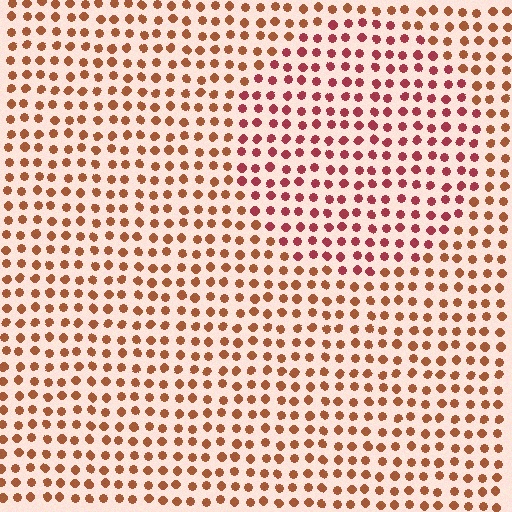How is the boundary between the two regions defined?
The boundary is defined purely by a slight shift in hue (about 30 degrees). Spacing, size, and orientation are identical on both sides.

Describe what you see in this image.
The image is filled with small brown elements in a uniform arrangement. A circle-shaped region is visible where the elements are tinted to a slightly different hue, forming a subtle color boundary.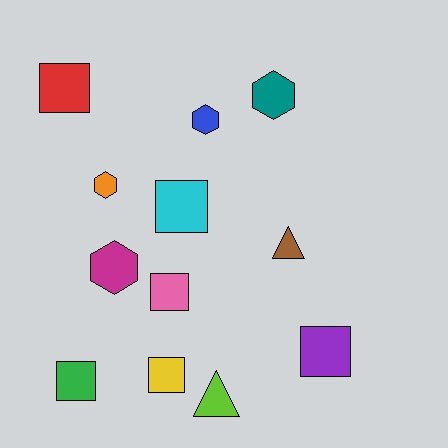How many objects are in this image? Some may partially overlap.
There are 12 objects.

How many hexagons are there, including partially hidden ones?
There are 4 hexagons.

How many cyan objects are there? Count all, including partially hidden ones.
There is 1 cyan object.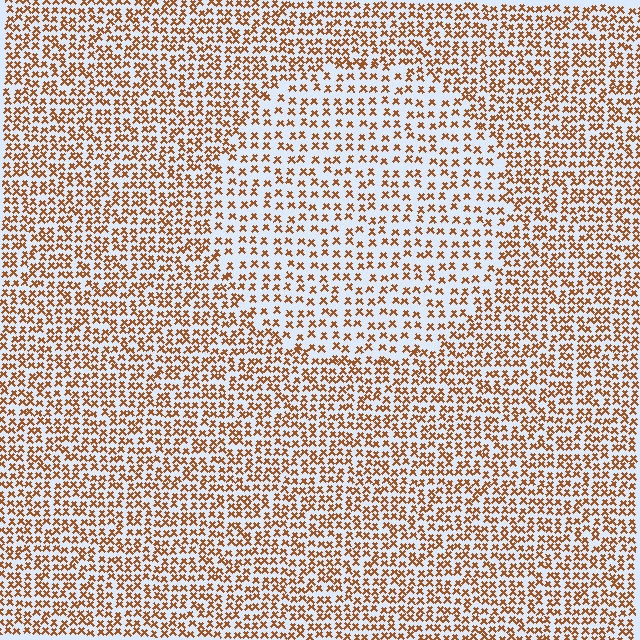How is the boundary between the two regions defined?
The boundary is defined by a change in element density (approximately 1.7x ratio). All elements are the same color, size, and shape.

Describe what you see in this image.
The image contains small brown elements arranged at two different densities. A circle-shaped region is visible where the elements are less densely packed than the surrounding area.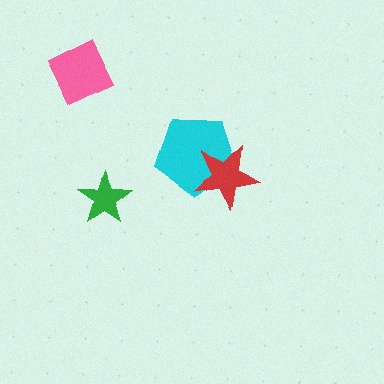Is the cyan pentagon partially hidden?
Yes, it is partially covered by another shape.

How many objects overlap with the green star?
0 objects overlap with the green star.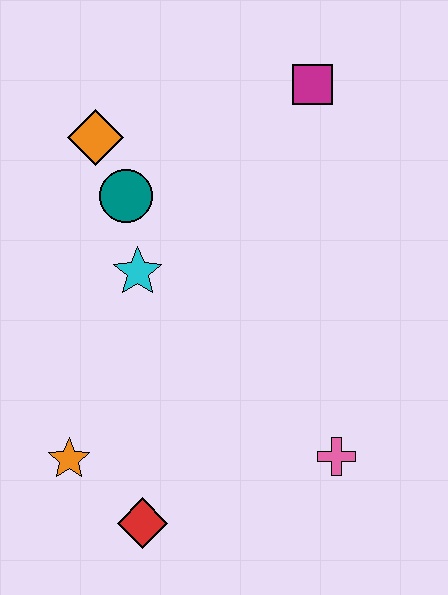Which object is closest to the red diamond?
The orange star is closest to the red diamond.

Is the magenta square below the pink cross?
No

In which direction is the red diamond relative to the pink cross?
The red diamond is to the left of the pink cross.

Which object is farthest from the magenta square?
The red diamond is farthest from the magenta square.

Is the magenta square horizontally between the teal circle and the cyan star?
No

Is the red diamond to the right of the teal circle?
Yes